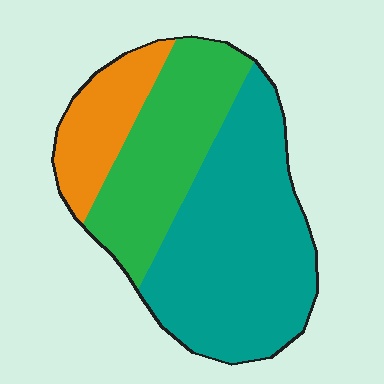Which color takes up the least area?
Orange, at roughly 15%.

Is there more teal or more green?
Teal.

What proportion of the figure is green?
Green takes up between a sixth and a third of the figure.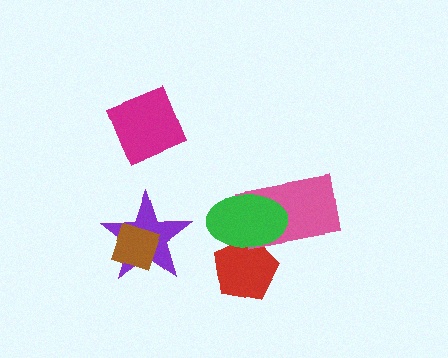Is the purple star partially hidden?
Yes, it is partially covered by another shape.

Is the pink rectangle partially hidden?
Yes, it is partially covered by another shape.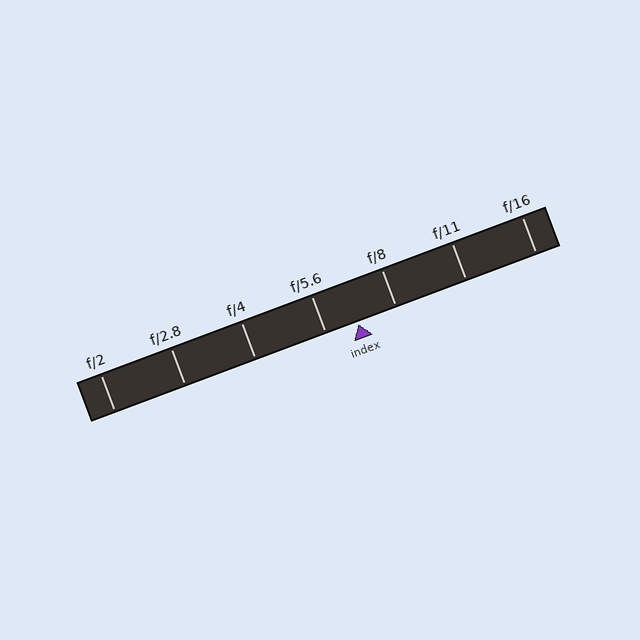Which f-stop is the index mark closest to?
The index mark is closest to f/5.6.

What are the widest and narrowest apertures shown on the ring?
The widest aperture shown is f/2 and the narrowest is f/16.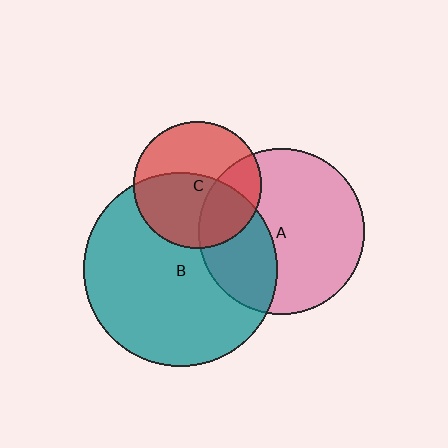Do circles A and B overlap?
Yes.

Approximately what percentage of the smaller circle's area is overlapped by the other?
Approximately 35%.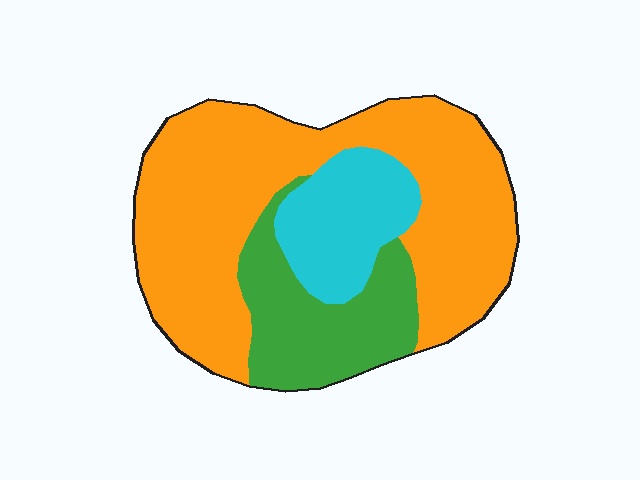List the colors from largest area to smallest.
From largest to smallest: orange, green, cyan.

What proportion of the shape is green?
Green takes up about one fifth (1/5) of the shape.